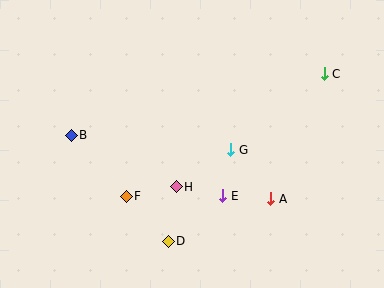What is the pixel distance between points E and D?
The distance between E and D is 71 pixels.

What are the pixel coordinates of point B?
Point B is at (71, 135).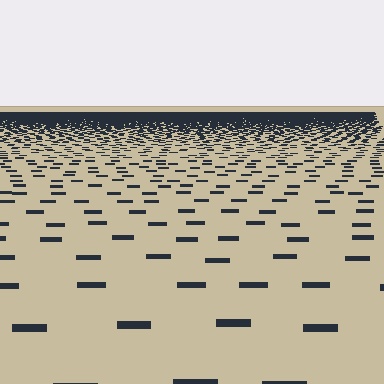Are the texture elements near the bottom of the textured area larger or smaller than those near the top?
Larger. Near the bottom, elements are closer to the viewer and appear at a bigger on-screen size.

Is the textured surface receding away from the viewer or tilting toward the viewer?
The surface is receding away from the viewer. Texture elements get smaller and denser toward the top.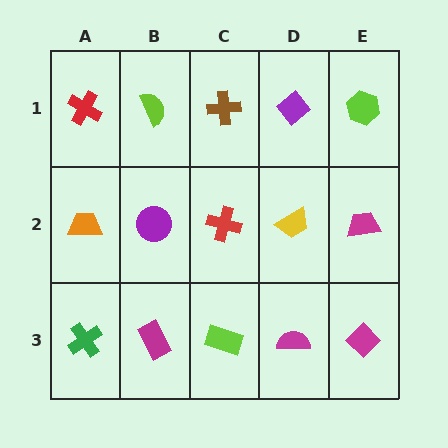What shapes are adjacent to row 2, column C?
A brown cross (row 1, column C), a lime rectangle (row 3, column C), a purple circle (row 2, column B), a yellow trapezoid (row 2, column D).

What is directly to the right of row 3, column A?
A magenta rectangle.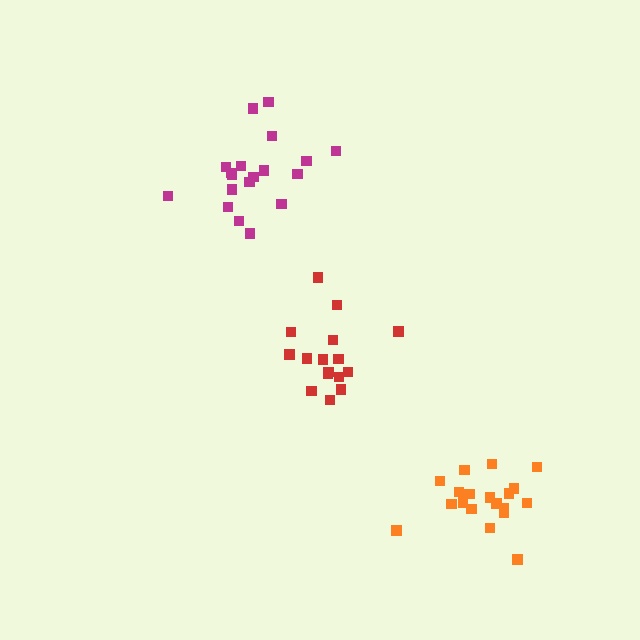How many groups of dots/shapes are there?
There are 3 groups.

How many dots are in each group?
Group 1: 16 dots, Group 2: 19 dots, Group 3: 19 dots (54 total).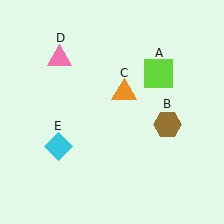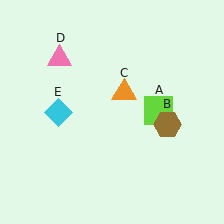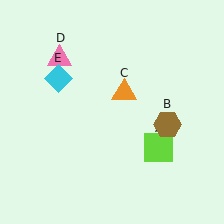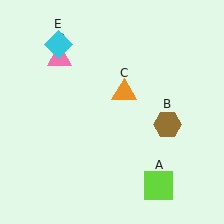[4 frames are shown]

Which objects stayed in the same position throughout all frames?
Brown hexagon (object B) and orange triangle (object C) and pink triangle (object D) remained stationary.